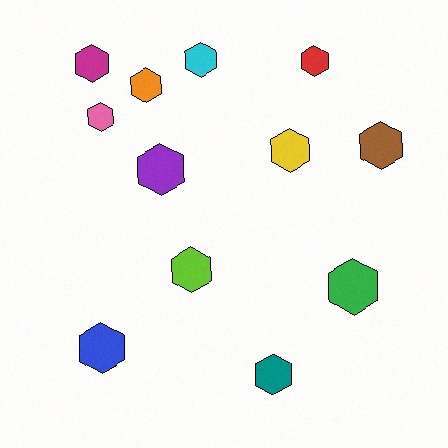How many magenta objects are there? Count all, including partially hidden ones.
There is 1 magenta object.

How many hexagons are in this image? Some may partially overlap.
There are 12 hexagons.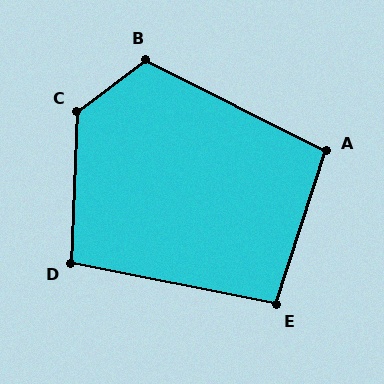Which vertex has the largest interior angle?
C, at approximately 129 degrees.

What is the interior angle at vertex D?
Approximately 99 degrees (obtuse).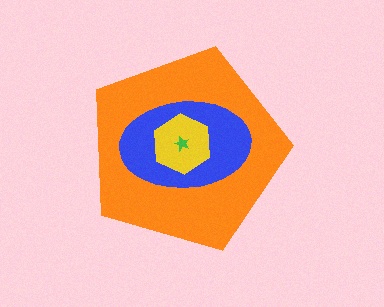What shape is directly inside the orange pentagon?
The blue ellipse.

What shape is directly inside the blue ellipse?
The yellow hexagon.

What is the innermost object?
The green star.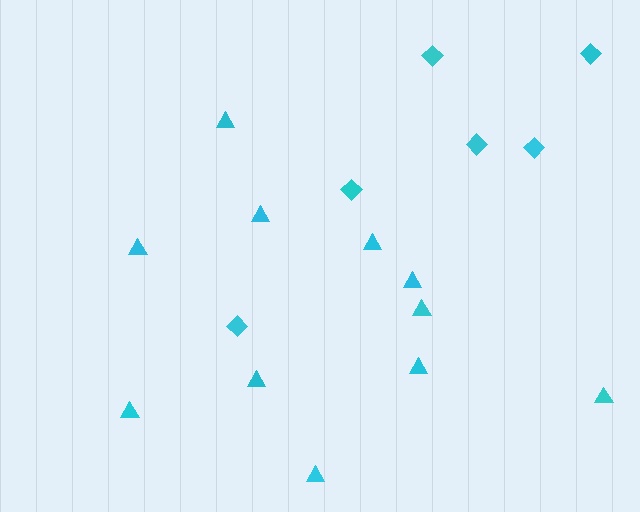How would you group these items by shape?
There are 2 groups: one group of diamonds (6) and one group of triangles (11).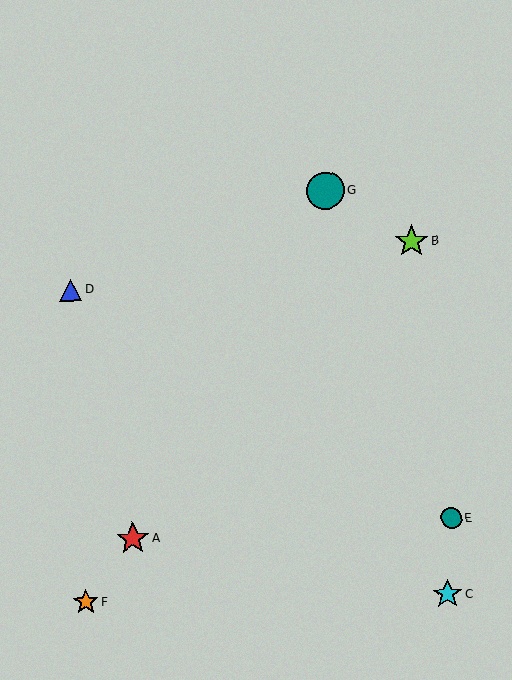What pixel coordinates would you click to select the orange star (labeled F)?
Click at (86, 602) to select the orange star F.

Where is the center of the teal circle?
The center of the teal circle is at (451, 519).